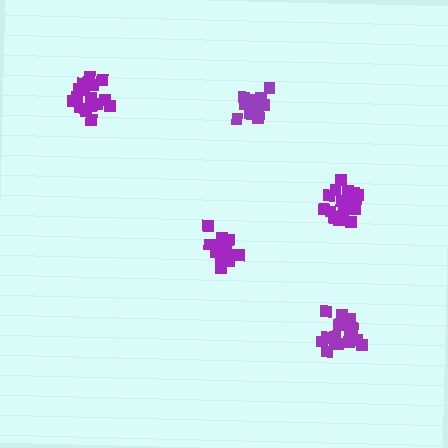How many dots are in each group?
Group 1: 18 dots, Group 2: 13 dots, Group 3: 19 dots, Group 4: 18 dots, Group 5: 15 dots (83 total).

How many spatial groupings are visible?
There are 5 spatial groupings.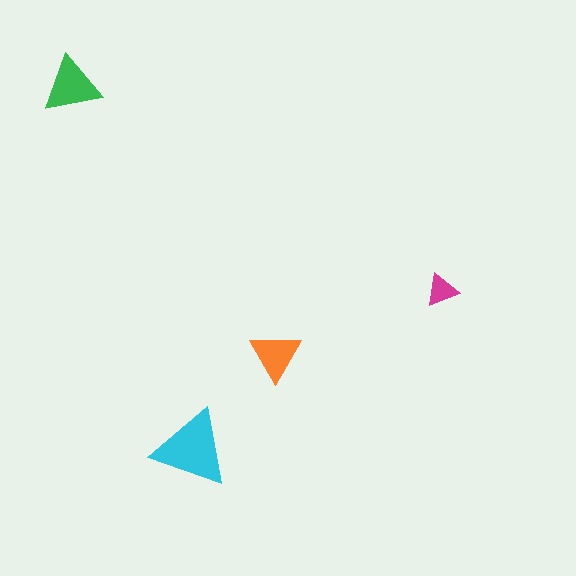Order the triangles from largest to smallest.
the cyan one, the green one, the orange one, the magenta one.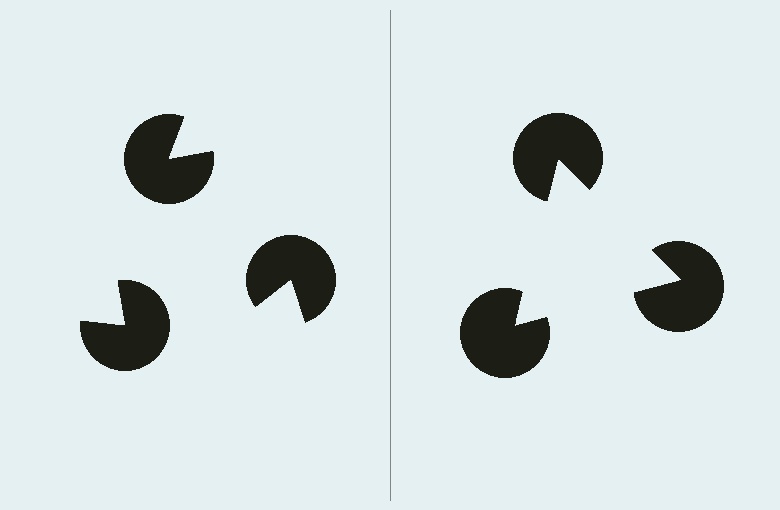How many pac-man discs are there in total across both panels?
6 — 3 on each side.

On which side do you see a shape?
An illusory triangle appears on the right side. On the left side the wedge cuts are rotated, so no coherent shape forms.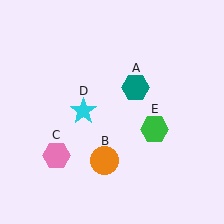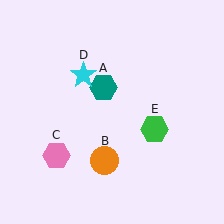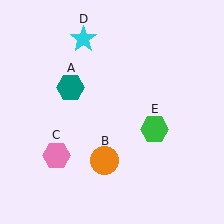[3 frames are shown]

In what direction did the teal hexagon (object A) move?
The teal hexagon (object A) moved left.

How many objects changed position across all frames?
2 objects changed position: teal hexagon (object A), cyan star (object D).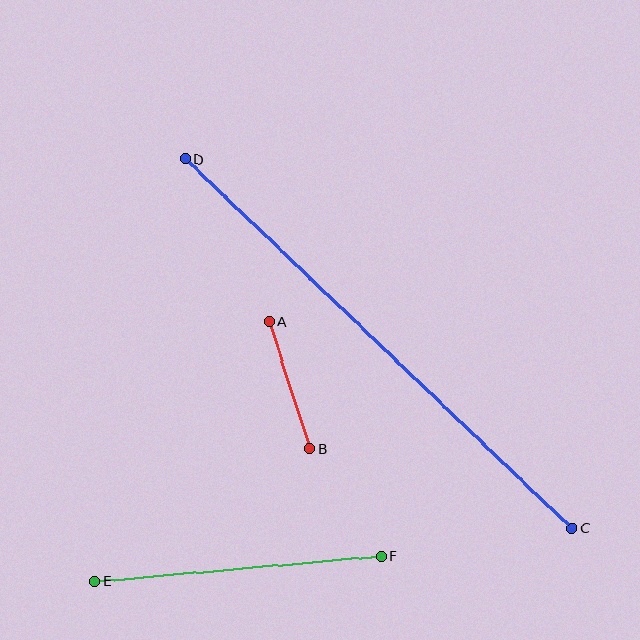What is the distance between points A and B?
The distance is approximately 133 pixels.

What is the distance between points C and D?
The distance is approximately 535 pixels.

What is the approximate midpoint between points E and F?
The midpoint is at approximately (238, 569) pixels.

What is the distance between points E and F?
The distance is approximately 288 pixels.